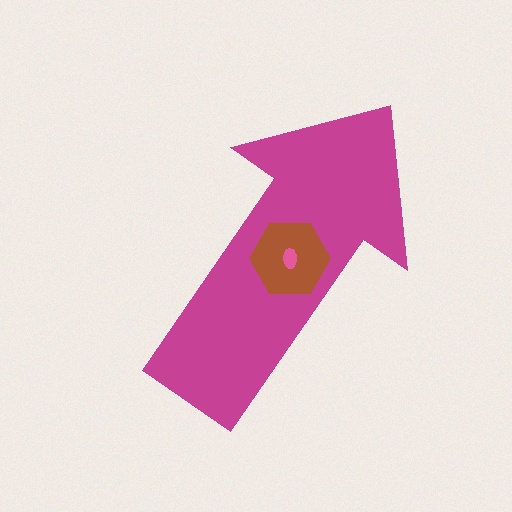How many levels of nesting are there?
3.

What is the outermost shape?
The magenta arrow.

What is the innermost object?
The pink ellipse.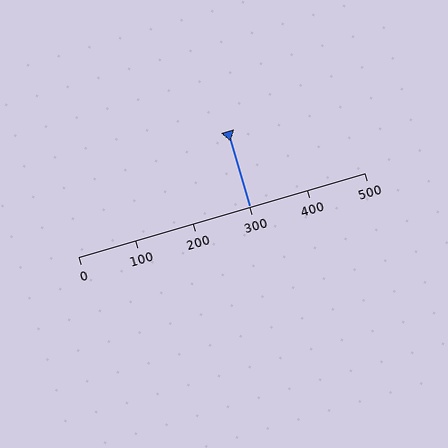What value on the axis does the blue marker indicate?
The marker indicates approximately 300.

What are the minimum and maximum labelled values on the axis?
The axis runs from 0 to 500.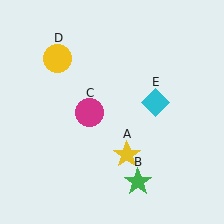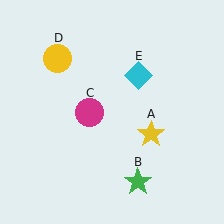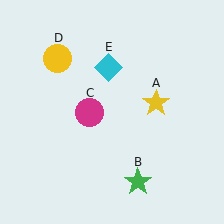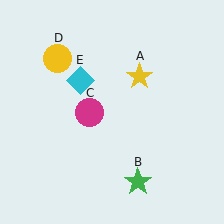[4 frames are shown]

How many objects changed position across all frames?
2 objects changed position: yellow star (object A), cyan diamond (object E).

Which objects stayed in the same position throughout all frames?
Green star (object B) and magenta circle (object C) and yellow circle (object D) remained stationary.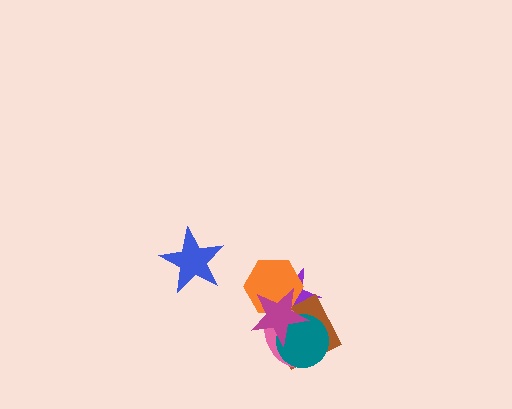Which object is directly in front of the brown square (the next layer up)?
The pink ellipse is directly in front of the brown square.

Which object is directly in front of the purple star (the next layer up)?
The brown square is directly in front of the purple star.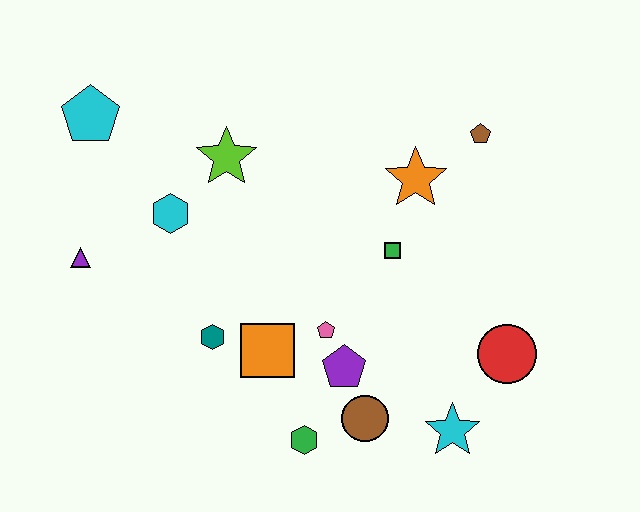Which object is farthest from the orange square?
The brown pentagon is farthest from the orange square.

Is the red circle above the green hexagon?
Yes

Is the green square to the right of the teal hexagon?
Yes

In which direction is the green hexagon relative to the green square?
The green hexagon is below the green square.